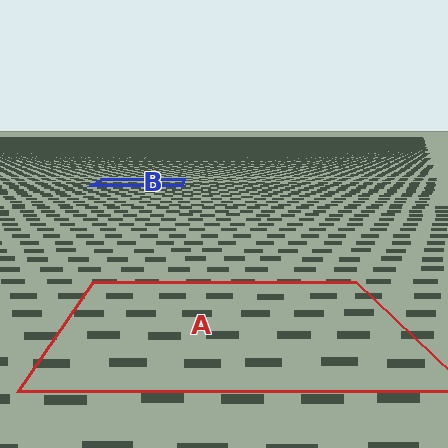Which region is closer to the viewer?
Region A is closer. The texture elements there are larger and more spread out.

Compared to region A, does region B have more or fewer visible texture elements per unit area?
Region B has more texture elements per unit area — they are packed more densely because it is farther away.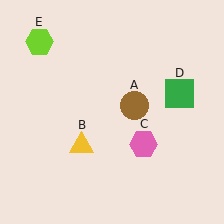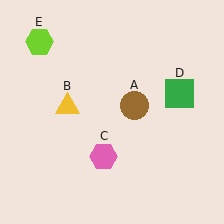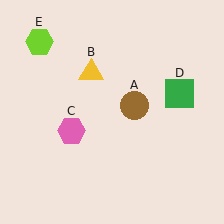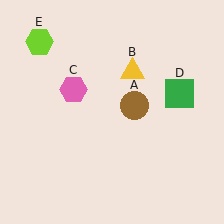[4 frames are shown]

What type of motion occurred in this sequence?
The yellow triangle (object B), pink hexagon (object C) rotated clockwise around the center of the scene.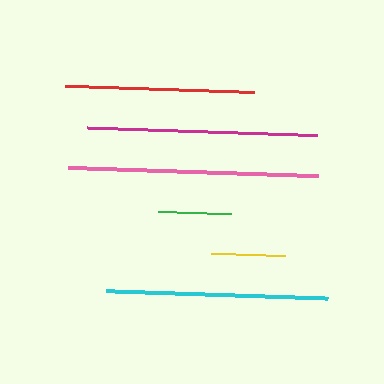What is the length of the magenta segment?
The magenta segment is approximately 230 pixels long.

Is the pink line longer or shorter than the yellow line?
The pink line is longer than the yellow line.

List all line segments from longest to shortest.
From longest to shortest: pink, magenta, cyan, red, yellow, green.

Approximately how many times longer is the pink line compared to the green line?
The pink line is approximately 3.4 times the length of the green line.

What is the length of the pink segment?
The pink segment is approximately 250 pixels long.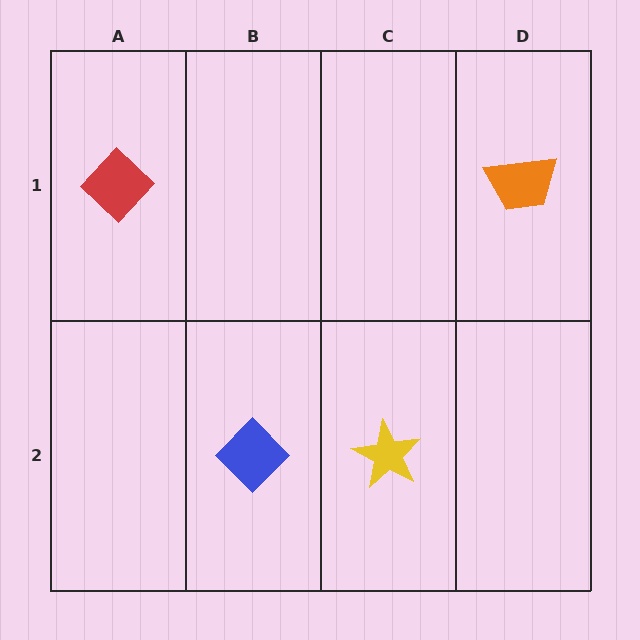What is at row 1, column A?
A red diamond.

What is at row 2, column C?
A yellow star.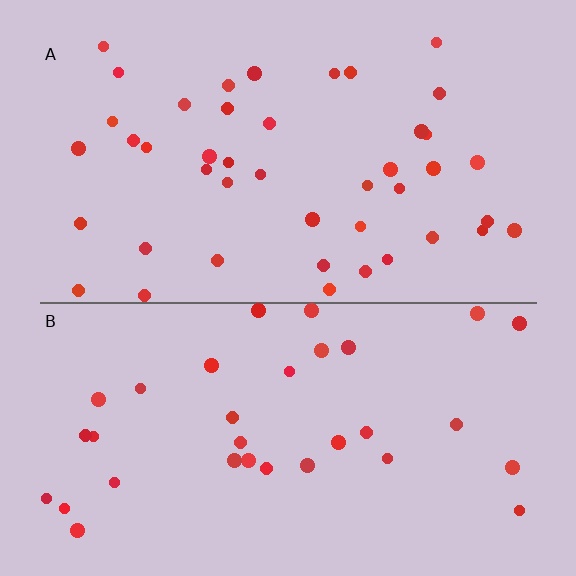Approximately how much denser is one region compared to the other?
Approximately 1.3× — region A over region B.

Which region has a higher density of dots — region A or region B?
A (the top).